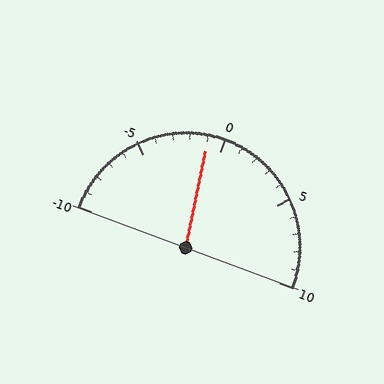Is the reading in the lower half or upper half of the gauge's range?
The reading is in the lower half of the range (-10 to 10).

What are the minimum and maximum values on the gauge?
The gauge ranges from -10 to 10.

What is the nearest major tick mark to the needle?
The nearest major tick mark is 0.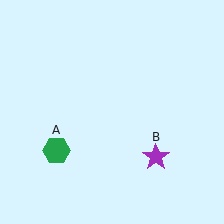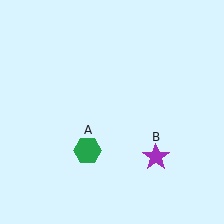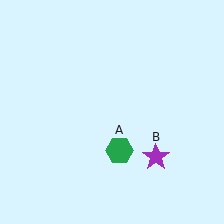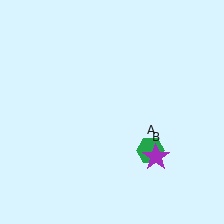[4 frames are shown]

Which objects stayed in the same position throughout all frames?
Purple star (object B) remained stationary.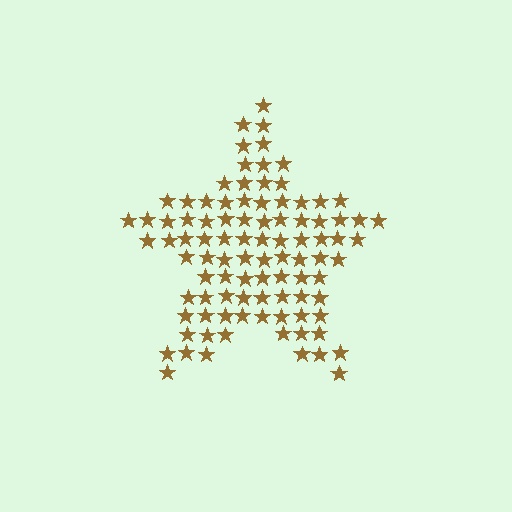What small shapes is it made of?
It is made of small stars.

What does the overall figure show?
The overall figure shows a star.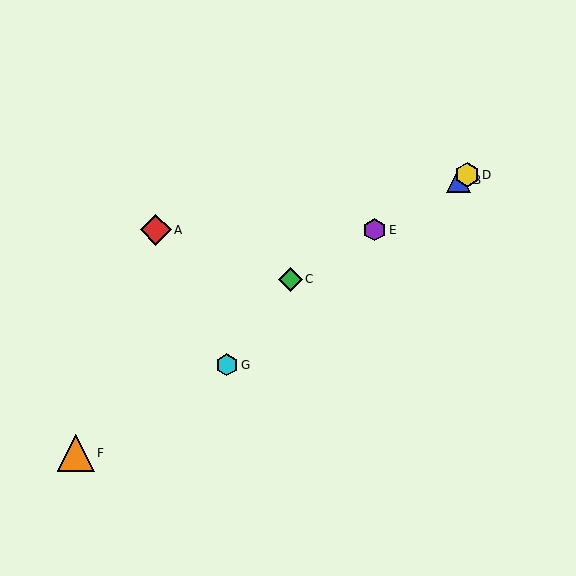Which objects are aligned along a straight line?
Objects B, C, D, E are aligned along a straight line.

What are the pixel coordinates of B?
Object B is at (458, 180).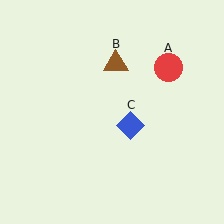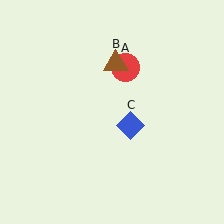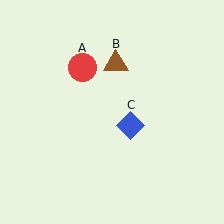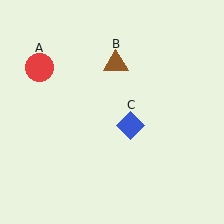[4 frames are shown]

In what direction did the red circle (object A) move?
The red circle (object A) moved left.